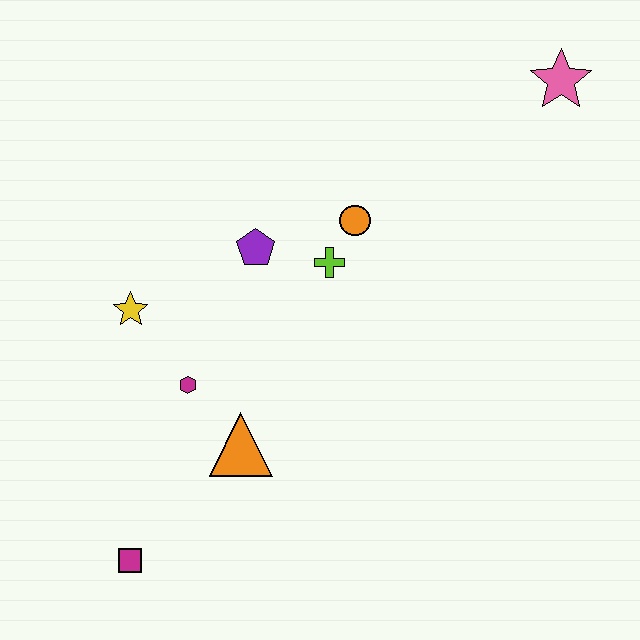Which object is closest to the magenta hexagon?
The orange triangle is closest to the magenta hexagon.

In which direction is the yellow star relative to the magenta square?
The yellow star is above the magenta square.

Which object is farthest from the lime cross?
The magenta square is farthest from the lime cross.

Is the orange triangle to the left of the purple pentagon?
Yes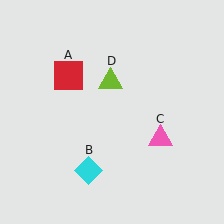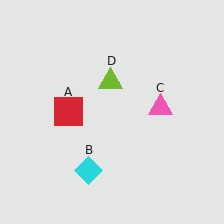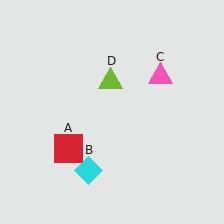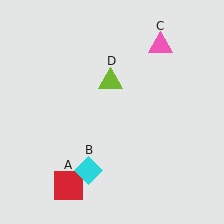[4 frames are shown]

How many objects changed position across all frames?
2 objects changed position: red square (object A), pink triangle (object C).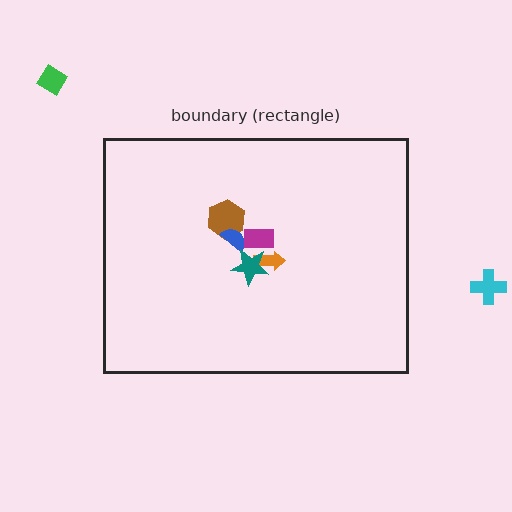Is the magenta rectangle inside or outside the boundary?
Inside.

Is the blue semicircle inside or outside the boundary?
Inside.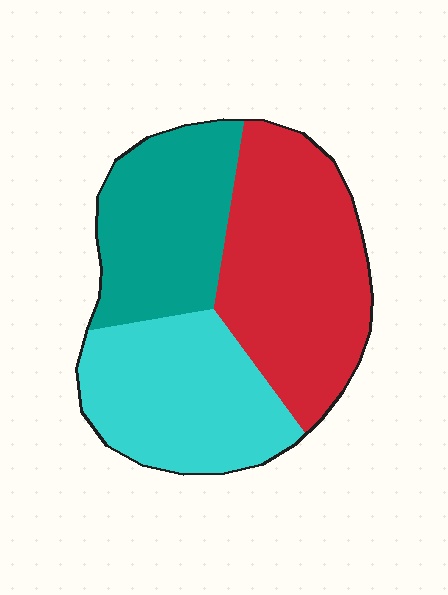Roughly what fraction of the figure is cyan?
Cyan covers roughly 30% of the figure.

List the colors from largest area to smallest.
From largest to smallest: red, cyan, teal.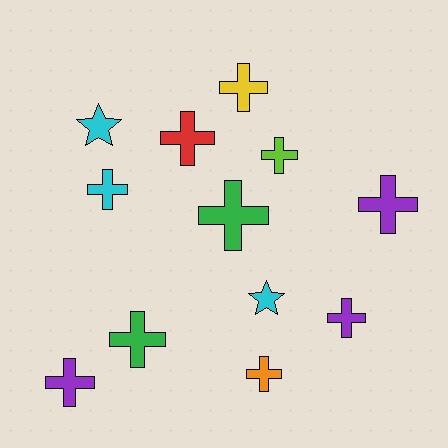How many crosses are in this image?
There are 10 crosses.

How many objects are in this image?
There are 12 objects.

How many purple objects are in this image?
There are 3 purple objects.